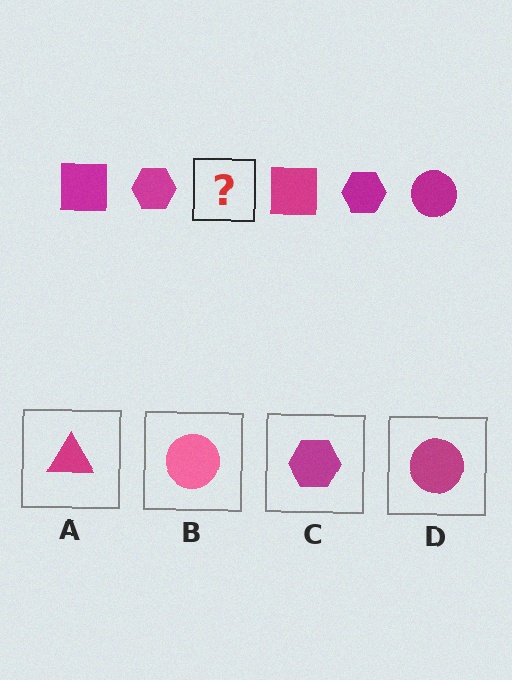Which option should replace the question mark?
Option D.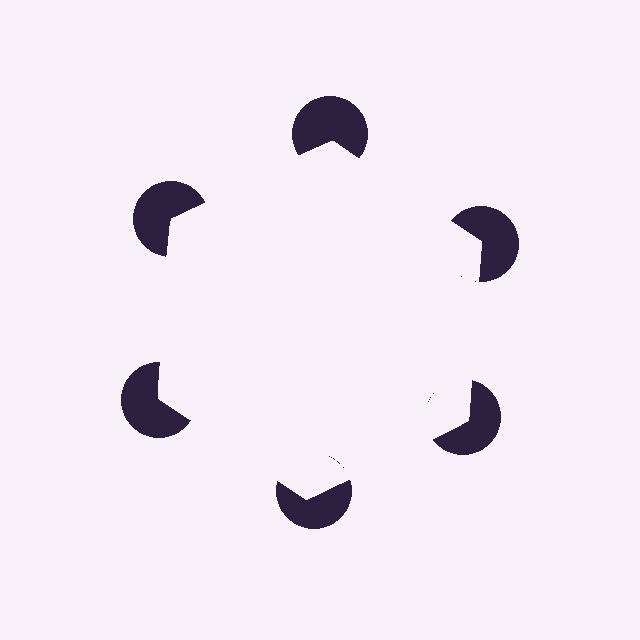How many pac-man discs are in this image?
There are 6 — one at each vertex of the illusory hexagon.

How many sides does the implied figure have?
6 sides.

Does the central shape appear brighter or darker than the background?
It typically appears slightly brighter than the background, even though no actual brightness change is drawn.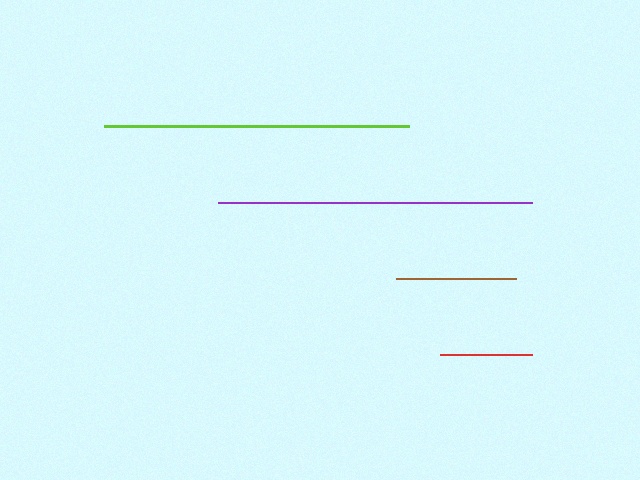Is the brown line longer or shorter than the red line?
The brown line is longer than the red line.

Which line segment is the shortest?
The red line is the shortest at approximately 92 pixels.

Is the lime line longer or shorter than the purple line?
The purple line is longer than the lime line.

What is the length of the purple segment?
The purple segment is approximately 314 pixels long.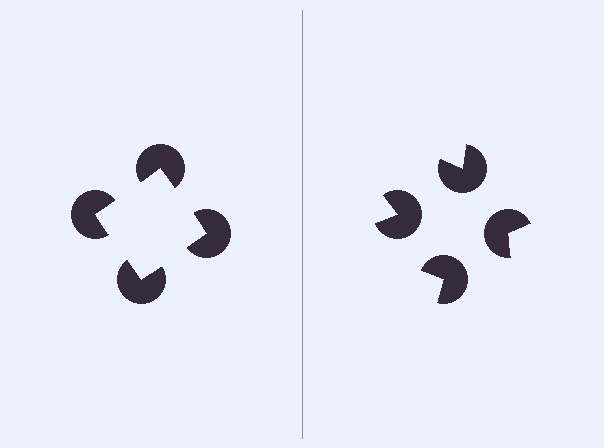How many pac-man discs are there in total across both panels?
8 — 4 on each side.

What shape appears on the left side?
An illusory square.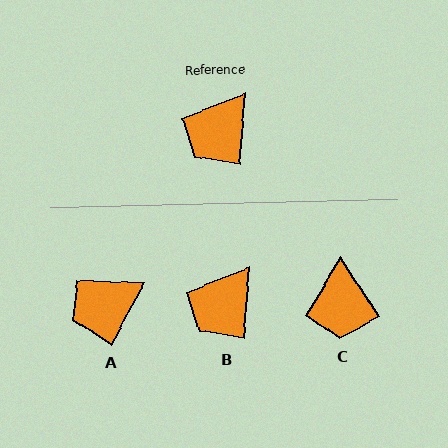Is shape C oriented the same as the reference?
No, it is off by about 38 degrees.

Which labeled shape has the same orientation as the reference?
B.